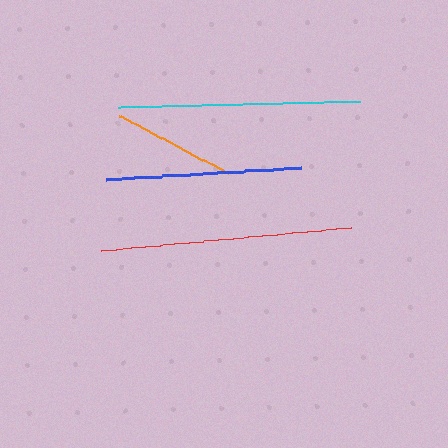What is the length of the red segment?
The red segment is approximately 251 pixels long.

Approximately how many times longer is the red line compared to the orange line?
The red line is approximately 2.0 times the length of the orange line.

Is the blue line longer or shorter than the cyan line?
The cyan line is longer than the blue line.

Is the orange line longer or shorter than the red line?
The red line is longer than the orange line.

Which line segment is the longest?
The red line is the longest at approximately 251 pixels.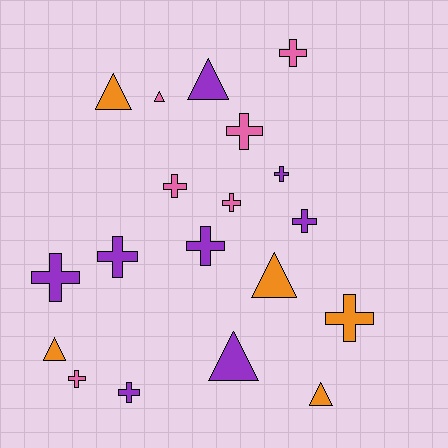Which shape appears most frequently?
Cross, with 12 objects.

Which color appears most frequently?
Purple, with 8 objects.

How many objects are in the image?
There are 19 objects.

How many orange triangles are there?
There are 4 orange triangles.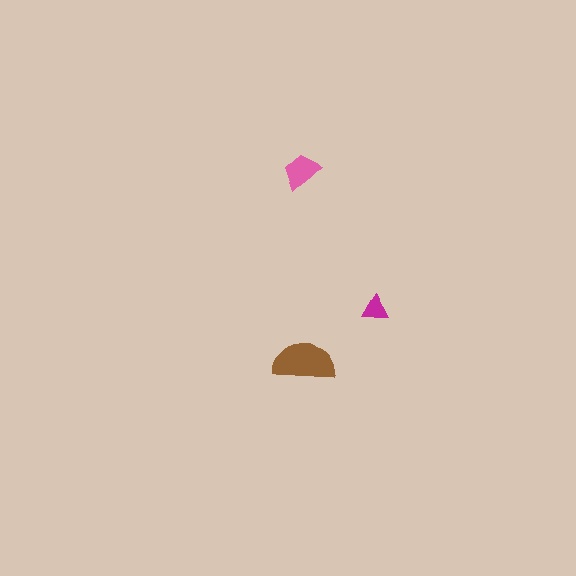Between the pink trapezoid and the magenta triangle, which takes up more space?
The pink trapezoid.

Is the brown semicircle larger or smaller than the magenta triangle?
Larger.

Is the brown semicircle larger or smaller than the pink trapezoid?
Larger.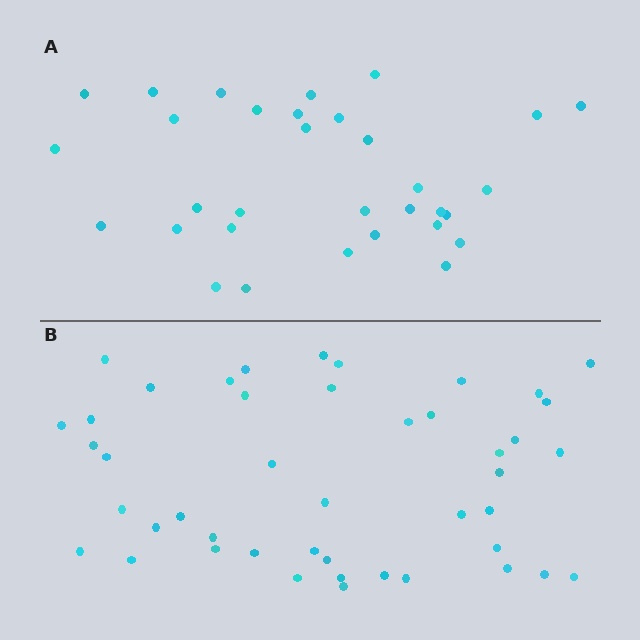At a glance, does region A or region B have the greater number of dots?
Region B (the bottom region) has more dots.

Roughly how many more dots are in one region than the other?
Region B has approximately 15 more dots than region A.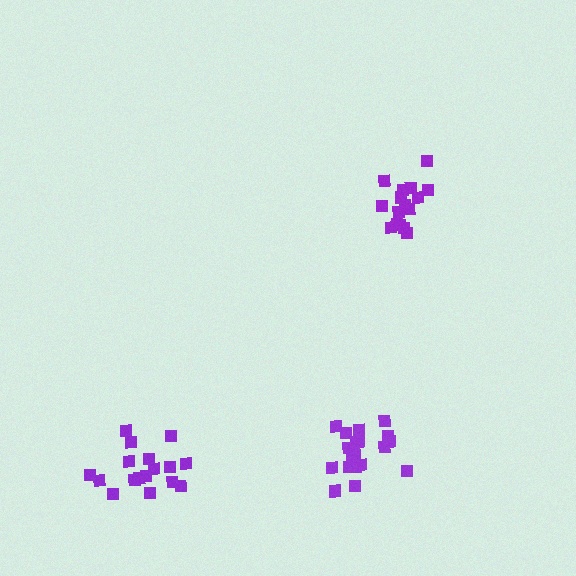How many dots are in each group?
Group 1: 16 dots, Group 2: 19 dots, Group 3: 17 dots (52 total).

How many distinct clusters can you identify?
There are 3 distinct clusters.